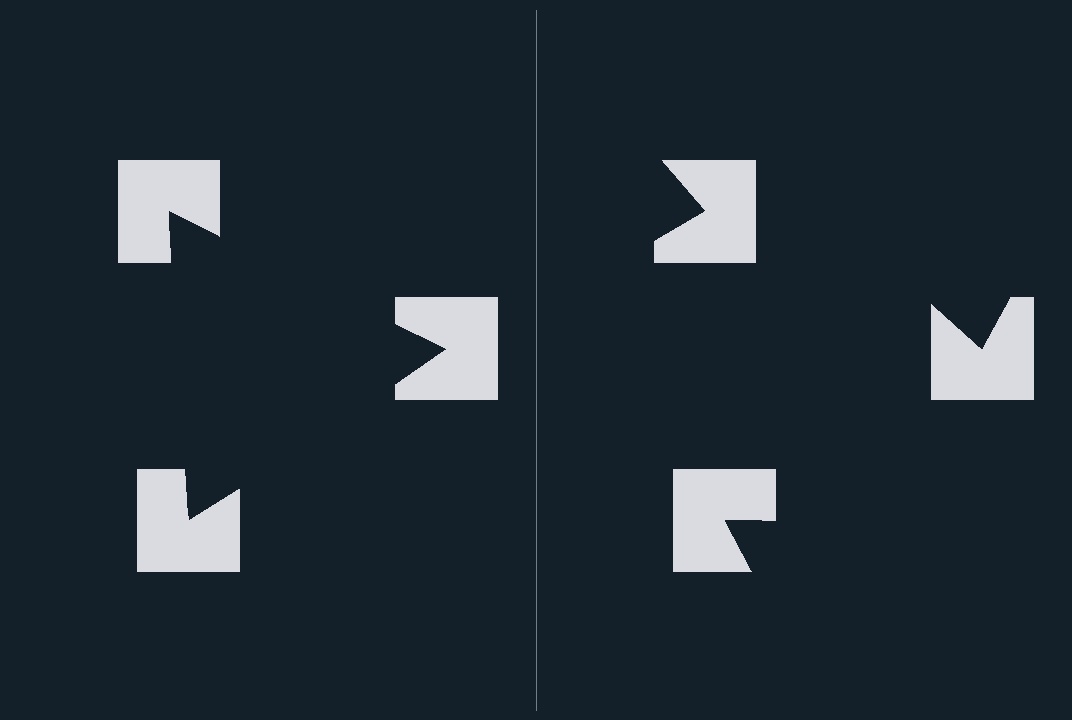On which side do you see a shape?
An illusory triangle appears on the left side. On the right side the wedge cuts are rotated, so no coherent shape forms.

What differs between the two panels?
The notched squares are positioned identically on both sides; only the wedge orientations differ. On the left they align to a triangle; on the right they are misaligned.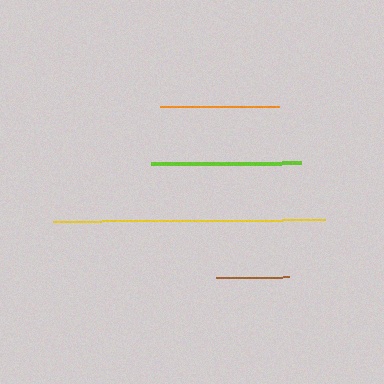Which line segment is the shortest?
The brown line is the shortest at approximately 73 pixels.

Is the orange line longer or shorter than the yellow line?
The yellow line is longer than the orange line.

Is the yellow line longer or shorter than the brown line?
The yellow line is longer than the brown line.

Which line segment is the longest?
The yellow line is the longest at approximately 272 pixels.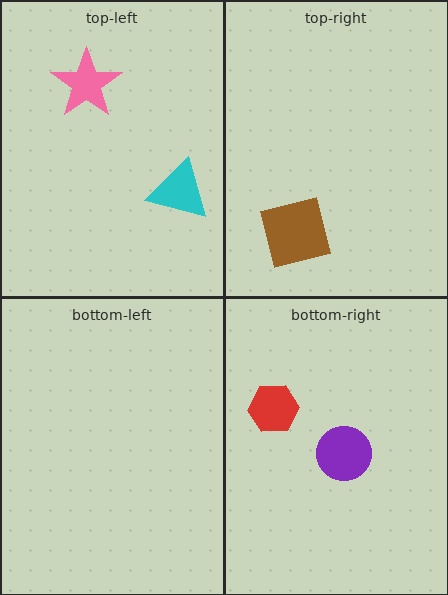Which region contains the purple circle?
The bottom-right region.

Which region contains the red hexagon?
The bottom-right region.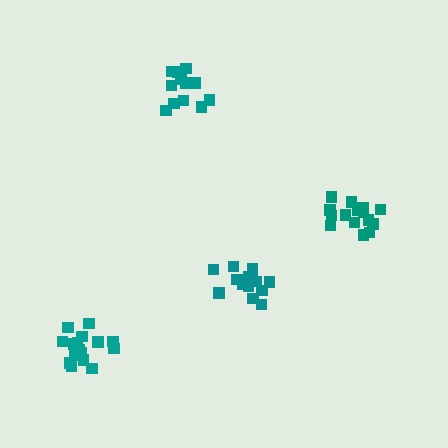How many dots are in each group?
Group 1: 17 dots, Group 2: 14 dots, Group 3: 16 dots, Group 4: 13 dots (60 total).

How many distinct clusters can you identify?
There are 4 distinct clusters.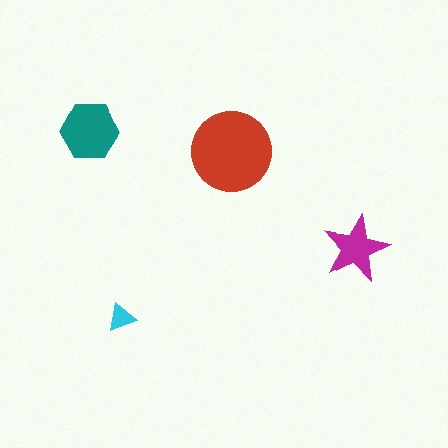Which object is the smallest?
The cyan triangle.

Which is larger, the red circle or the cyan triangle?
The red circle.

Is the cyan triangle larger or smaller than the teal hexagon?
Smaller.